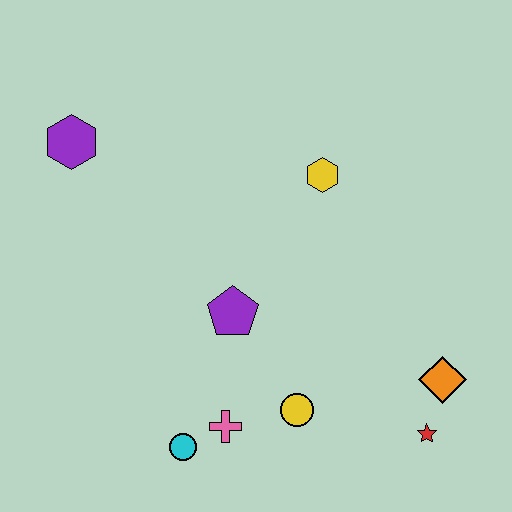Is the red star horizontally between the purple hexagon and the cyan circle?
No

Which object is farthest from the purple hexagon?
The red star is farthest from the purple hexagon.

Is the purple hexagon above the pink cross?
Yes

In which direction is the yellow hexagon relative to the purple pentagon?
The yellow hexagon is above the purple pentagon.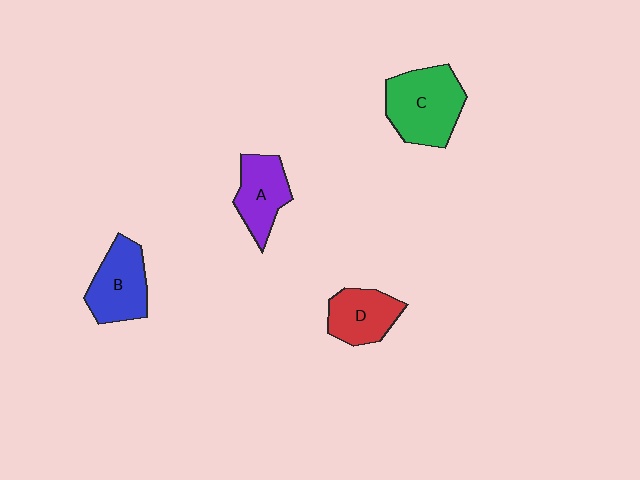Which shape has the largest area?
Shape C (green).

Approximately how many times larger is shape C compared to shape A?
Approximately 1.5 times.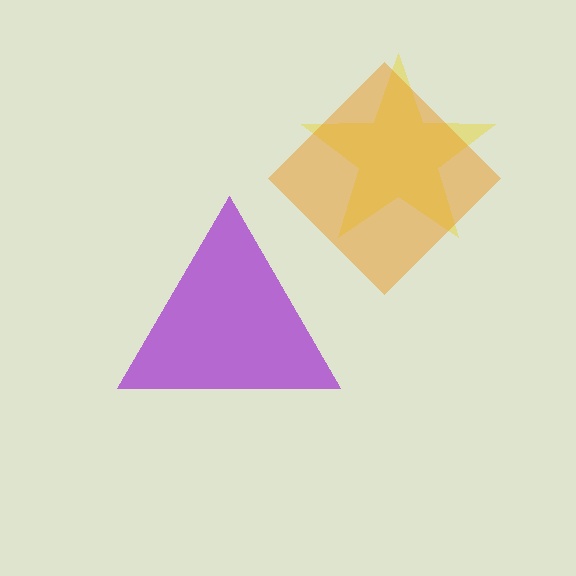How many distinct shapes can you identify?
There are 3 distinct shapes: a yellow star, an orange diamond, a purple triangle.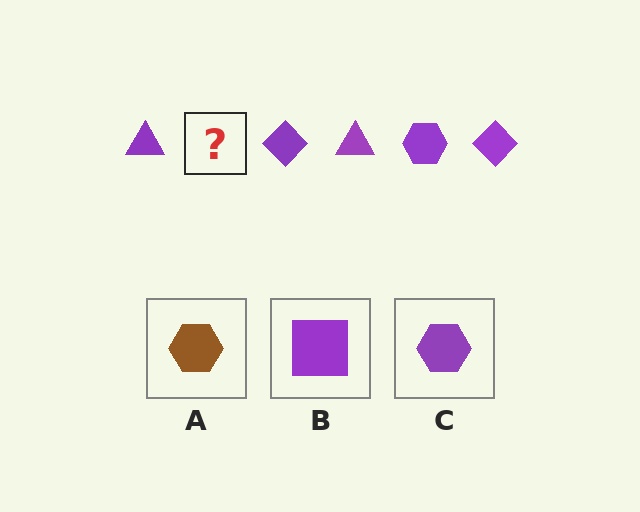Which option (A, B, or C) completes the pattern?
C.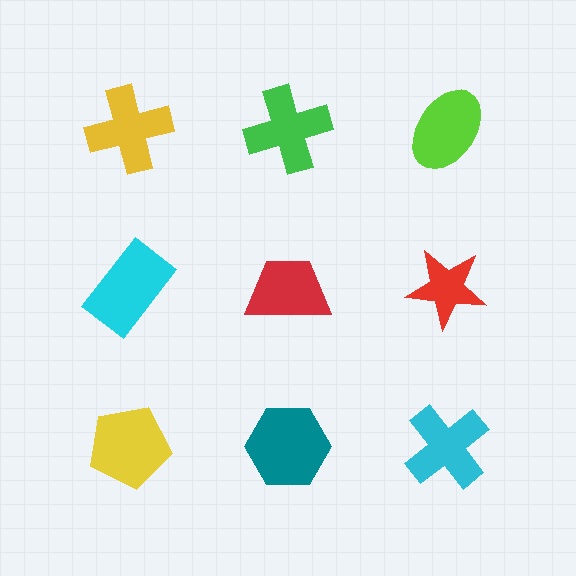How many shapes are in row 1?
3 shapes.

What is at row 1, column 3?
A lime ellipse.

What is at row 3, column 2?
A teal hexagon.